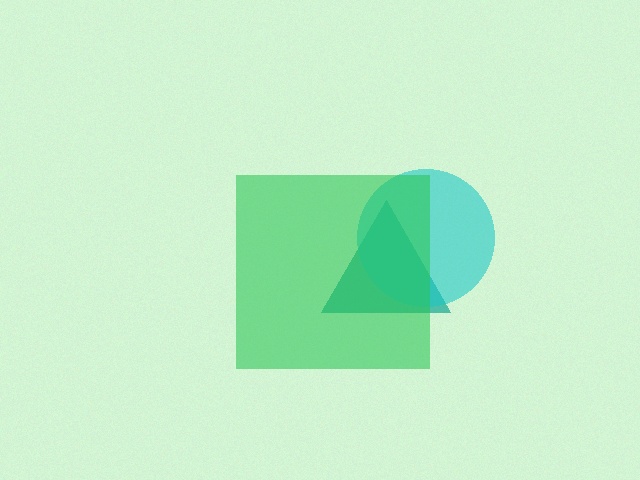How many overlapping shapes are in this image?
There are 3 overlapping shapes in the image.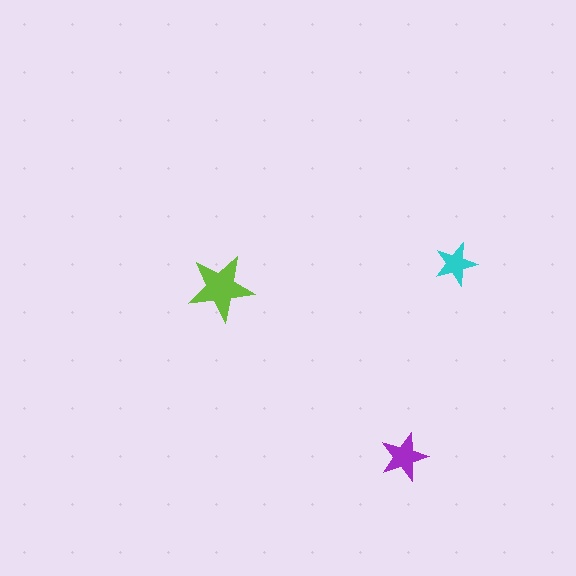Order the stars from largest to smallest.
the lime one, the purple one, the cyan one.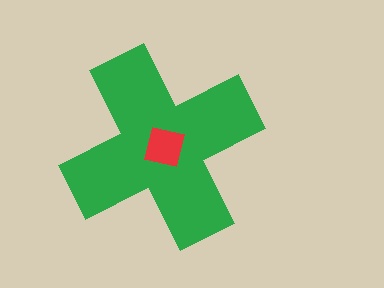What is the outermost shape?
The green cross.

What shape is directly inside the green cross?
The red square.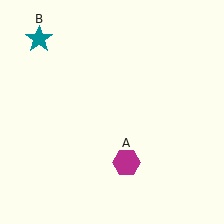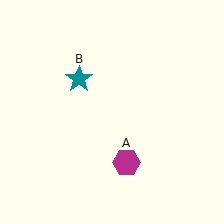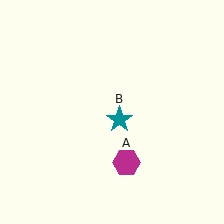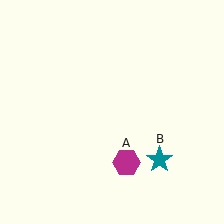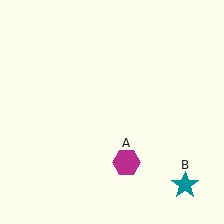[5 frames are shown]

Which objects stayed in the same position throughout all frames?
Magenta hexagon (object A) remained stationary.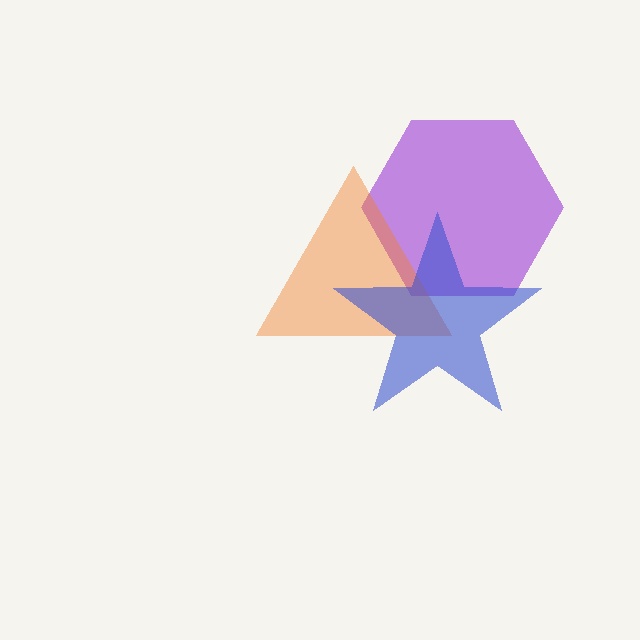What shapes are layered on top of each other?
The layered shapes are: a purple hexagon, an orange triangle, a blue star.